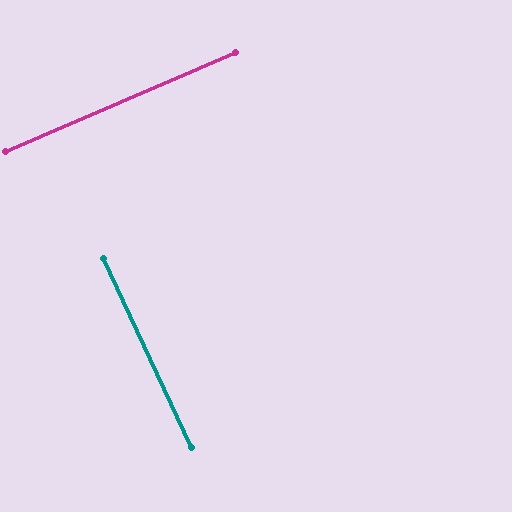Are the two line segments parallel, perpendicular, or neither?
Perpendicular — they meet at approximately 88°.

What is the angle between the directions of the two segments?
Approximately 88 degrees.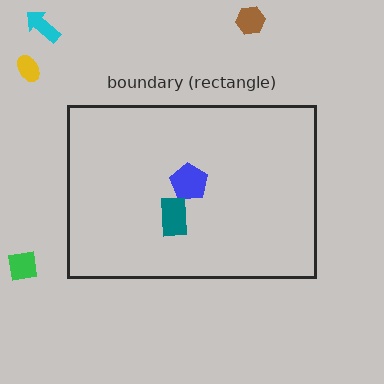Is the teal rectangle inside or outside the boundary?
Inside.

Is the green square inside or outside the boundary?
Outside.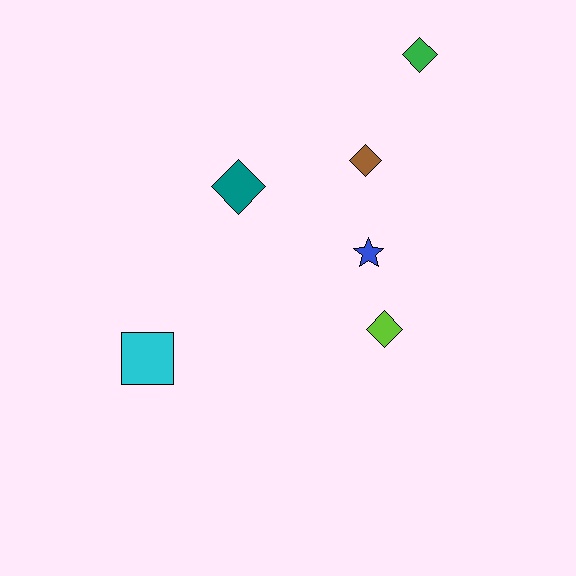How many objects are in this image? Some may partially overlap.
There are 6 objects.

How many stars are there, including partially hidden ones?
There is 1 star.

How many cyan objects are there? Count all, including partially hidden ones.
There is 1 cyan object.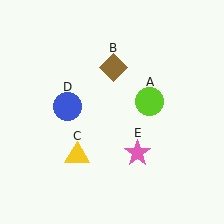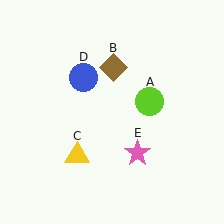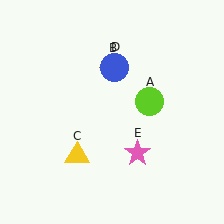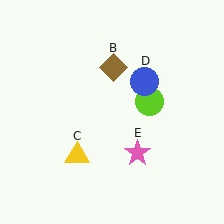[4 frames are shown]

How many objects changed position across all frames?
1 object changed position: blue circle (object D).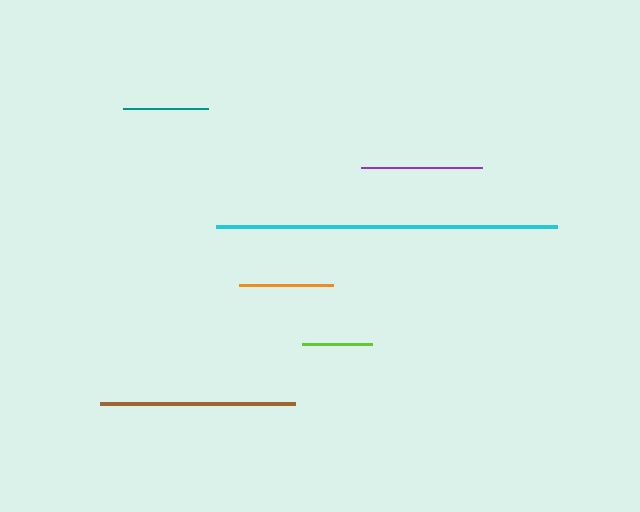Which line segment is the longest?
The cyan line is the longest at approximately 341 pixels.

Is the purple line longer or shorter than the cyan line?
The cyan line is longer than the purple line.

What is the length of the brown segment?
The brown segment is approximately 195 pixels long.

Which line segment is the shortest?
The lime line is the shortest at approximately 70 pixels.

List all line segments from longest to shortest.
From longest to shortest: cyan, brown, purple, orange, teal, lime.